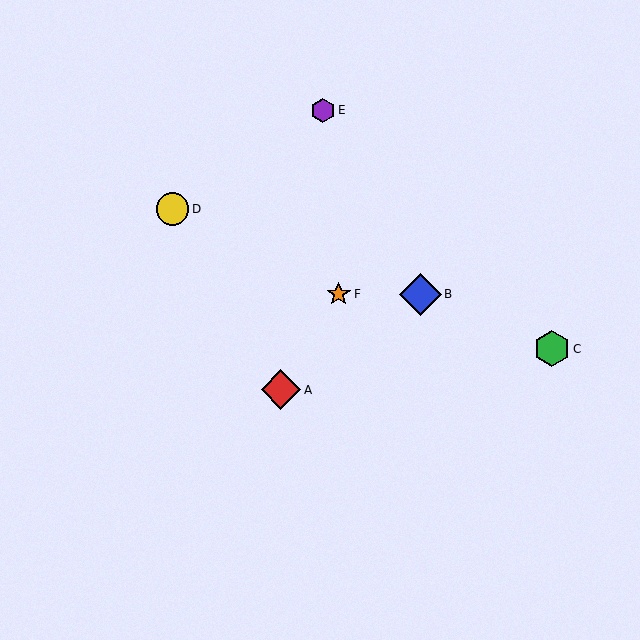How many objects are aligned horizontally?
2 objects (B, F) are aligned horizontally.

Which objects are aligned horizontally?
Objects B, F are aligned horizontally.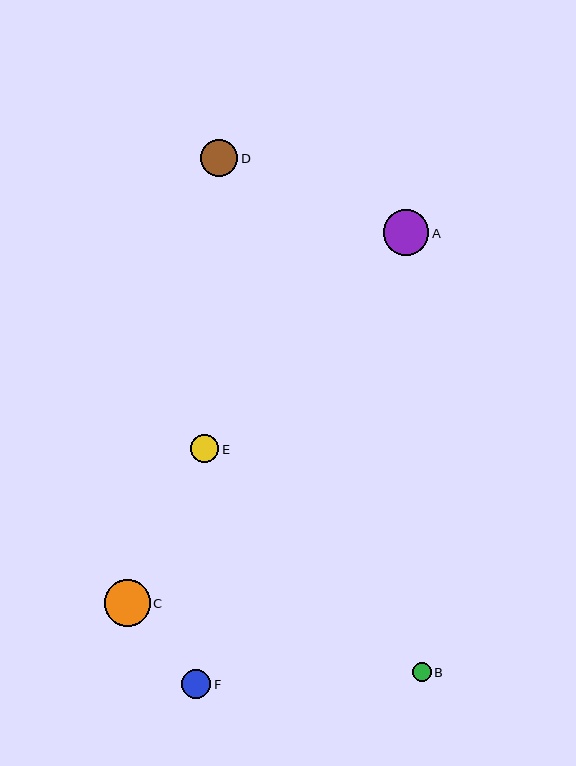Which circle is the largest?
Circle C is the largest with a size of approximately 46 pixels.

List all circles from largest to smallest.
From largest to smallest: C, A, D, F, E, B.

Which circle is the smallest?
Circle B is the smallest with a size of approximately 19 pixels.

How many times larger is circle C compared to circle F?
Circle C is approximately 1.6 times the size of circle F.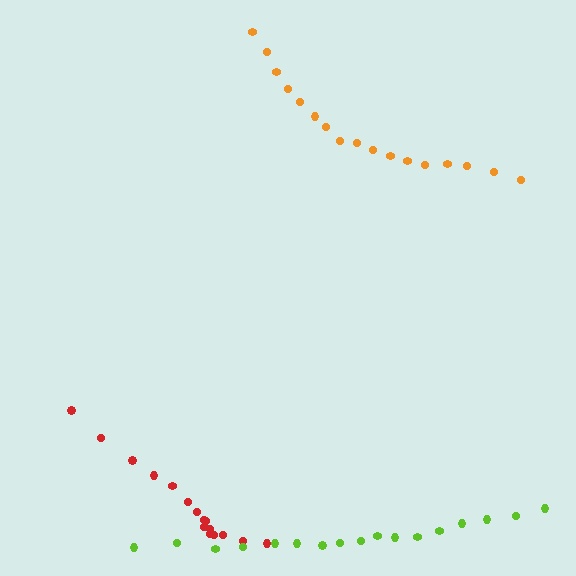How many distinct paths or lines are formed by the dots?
There are 3 distinct paths.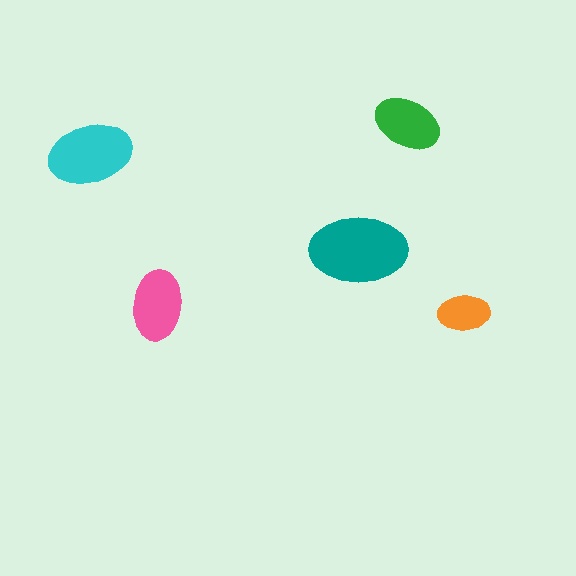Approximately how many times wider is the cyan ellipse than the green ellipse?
About 1.5 times wider.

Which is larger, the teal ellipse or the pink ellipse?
The teal one.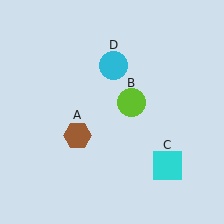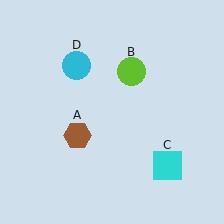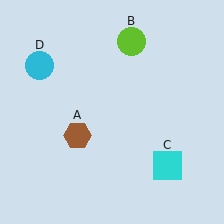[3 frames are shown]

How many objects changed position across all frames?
2 objects changed position: lime circle (object B), cyan circle (object D).